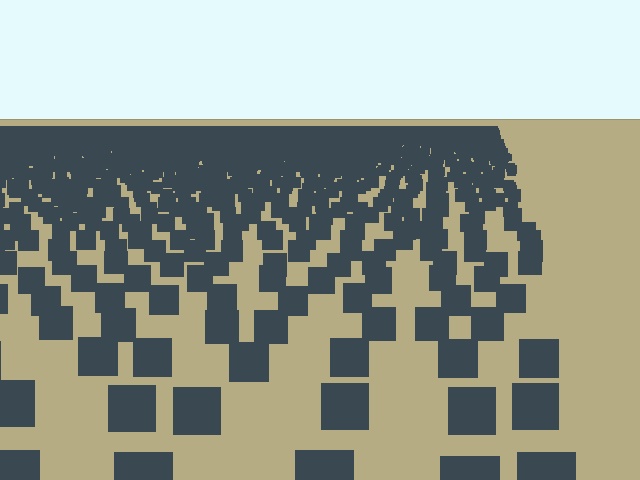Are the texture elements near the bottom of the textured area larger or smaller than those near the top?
Larger. Near the bottom, elements are closer to the viewer and appear at a bigger on-screen size.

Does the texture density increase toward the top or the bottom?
Density increases toward the top.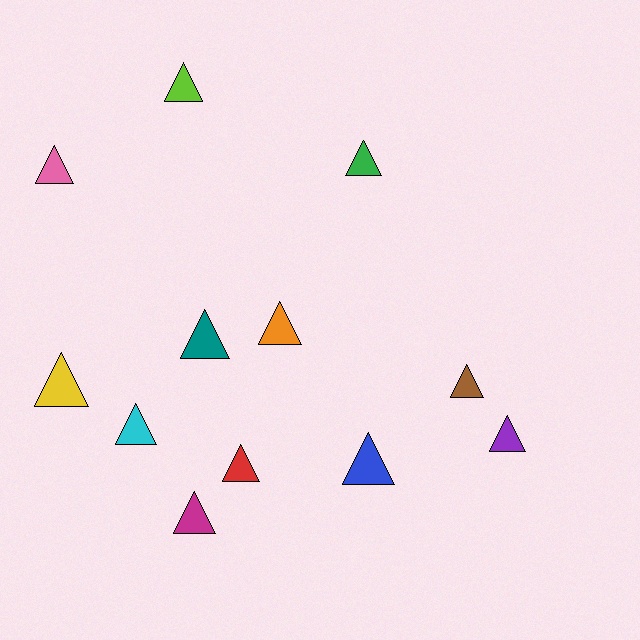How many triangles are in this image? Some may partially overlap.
There are 12 triangles.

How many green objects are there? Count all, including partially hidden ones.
There is 1 green object.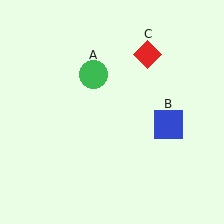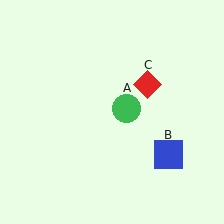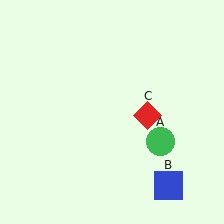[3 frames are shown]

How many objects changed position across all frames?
3 objects changed position: green circle (object A), blue square (object B), red diamond (object C).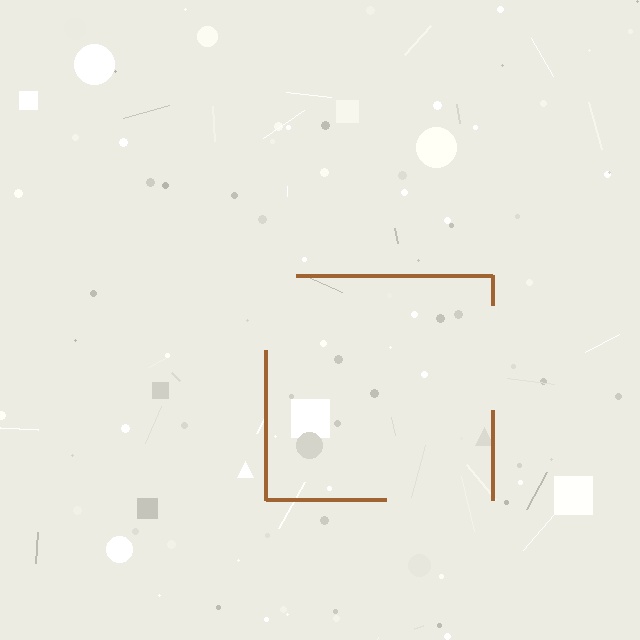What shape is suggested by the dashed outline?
The dashed outline suggests a square.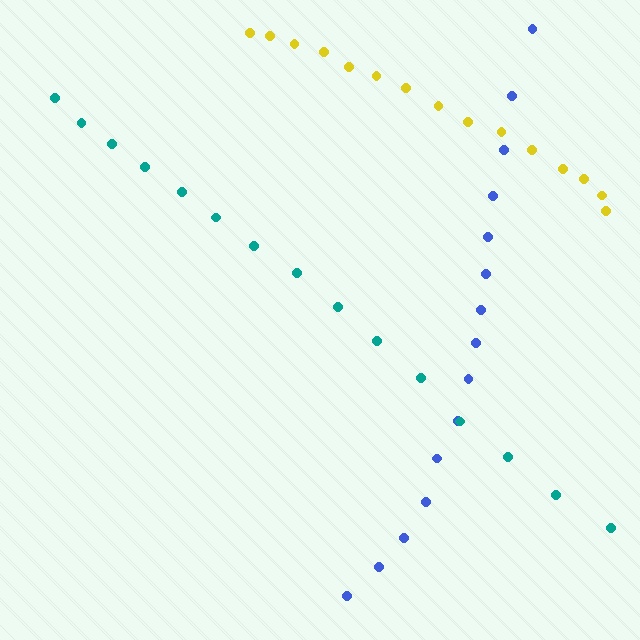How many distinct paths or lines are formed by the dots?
There are 3 distinct paths.